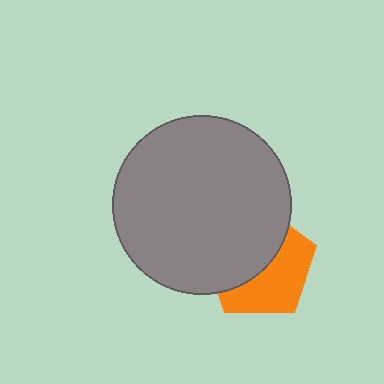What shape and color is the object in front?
The object in front is a gray circle.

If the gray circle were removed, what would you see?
You would see the complete orange pentagon.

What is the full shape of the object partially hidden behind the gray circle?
The partially hidden object is an orange pentagon.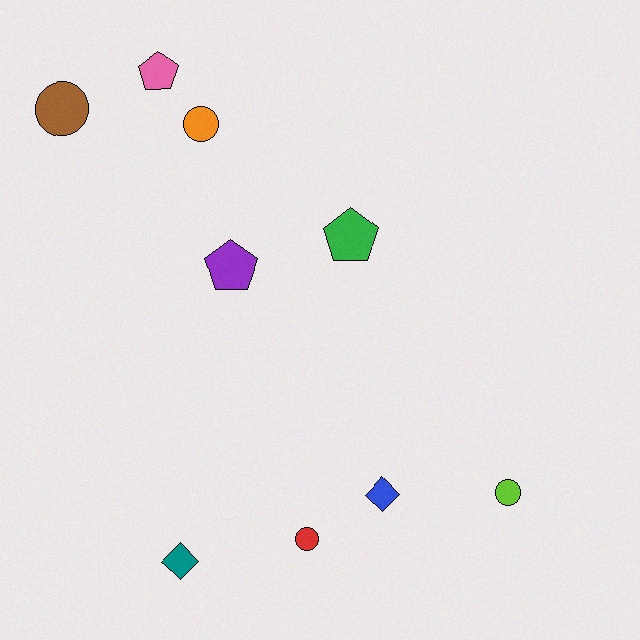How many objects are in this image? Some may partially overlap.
There are 9 objects.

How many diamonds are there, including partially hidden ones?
There are 2 diamonds.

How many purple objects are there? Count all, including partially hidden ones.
There is 1 purple object.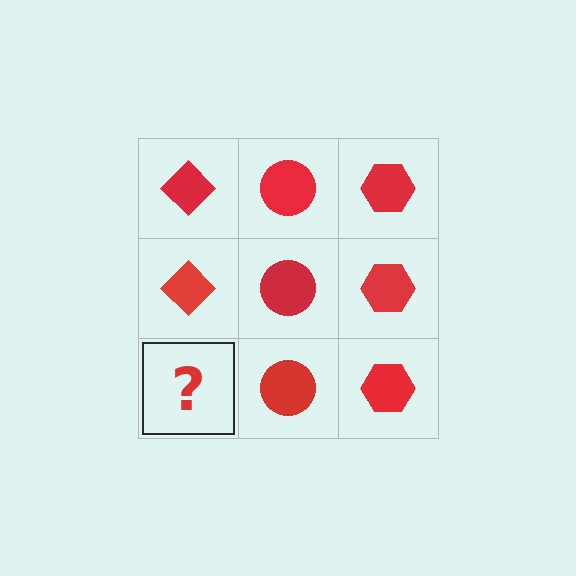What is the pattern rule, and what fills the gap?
The rule is that each column has a consistent shape. The gap should be filled with a red diamond.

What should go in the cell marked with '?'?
The missing cell should contain a red diamond.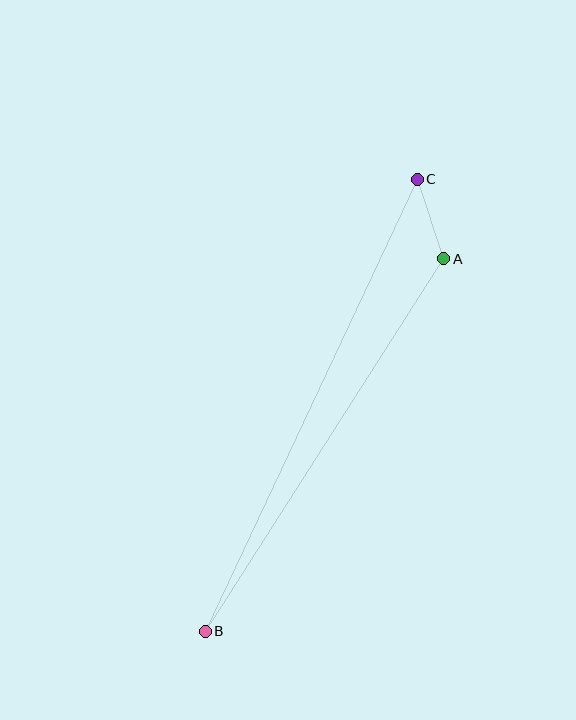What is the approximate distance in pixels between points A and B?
The distance between A and B is approximately 442 pixels.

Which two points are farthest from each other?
Points B and C are farthest from each other.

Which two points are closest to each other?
Points A and C are closest to each other.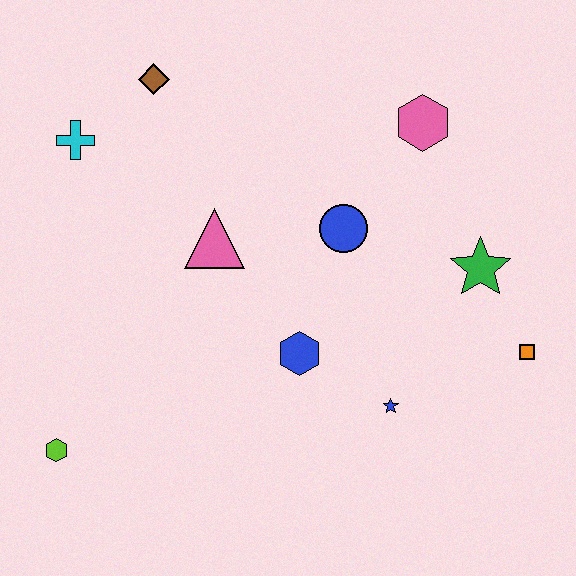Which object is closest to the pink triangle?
The blue circle is closest to the pink triangle.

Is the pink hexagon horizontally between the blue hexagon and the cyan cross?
No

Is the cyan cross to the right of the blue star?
No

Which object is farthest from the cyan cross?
The orange square is farthest from the cyan cross.